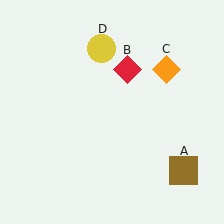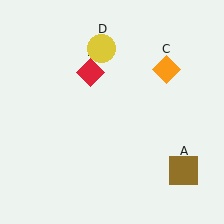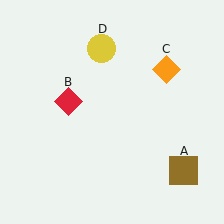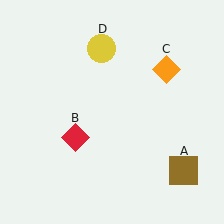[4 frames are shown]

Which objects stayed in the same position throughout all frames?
Brown square (object A) and orange diamond (object C) and yellow circle (object D) remained stationary.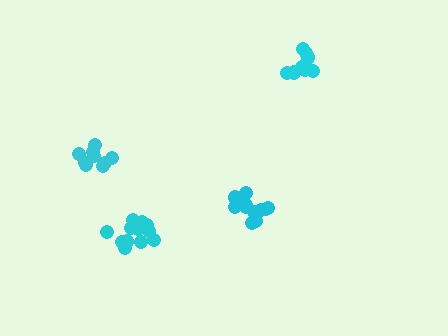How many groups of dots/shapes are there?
There are 4 groups.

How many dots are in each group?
Group 1: 9 dots, Group 2: 13 dots, Group 3: 11 dots, Group 4: 9 dots (42 total).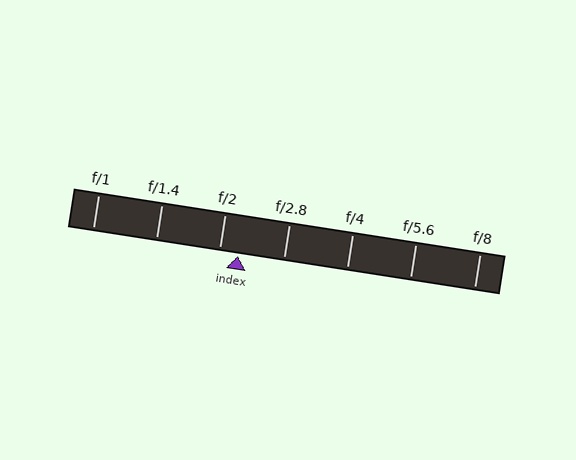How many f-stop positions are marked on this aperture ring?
There are 7 f-stop positions marked.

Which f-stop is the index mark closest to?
The index mark is closest to f/2.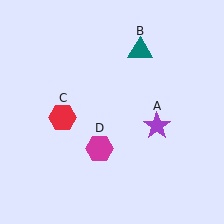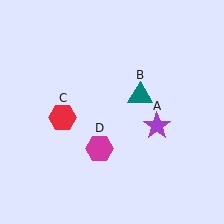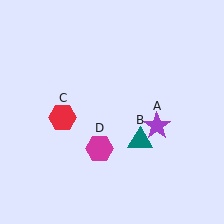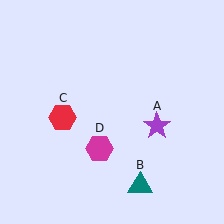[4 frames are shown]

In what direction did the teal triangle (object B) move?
The teal triangle (object B) moved down.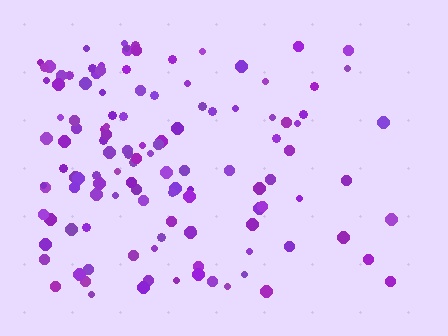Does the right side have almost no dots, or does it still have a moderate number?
Still a moderate number, just noticeably fewer than the left.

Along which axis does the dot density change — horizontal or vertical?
Horizontal.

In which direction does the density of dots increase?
From right to left, with the left side densest.